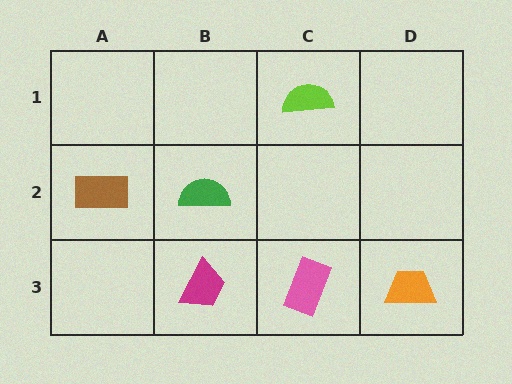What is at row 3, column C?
A pink rectangle.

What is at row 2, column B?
A green semicircle.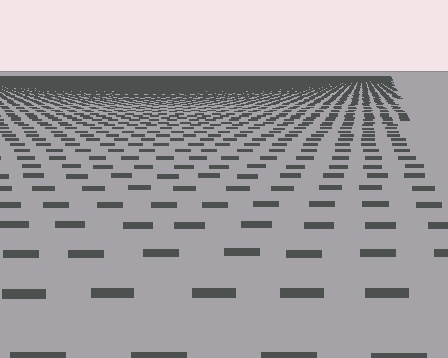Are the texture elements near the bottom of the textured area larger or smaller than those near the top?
Larger. Near the bottom, elements are closer to the viewer and appear at a bigger on-screen size.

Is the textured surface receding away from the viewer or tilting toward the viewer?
The surface is receding away from the viewer. Texture elements get smaller and denser toward the top.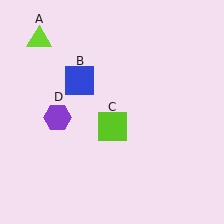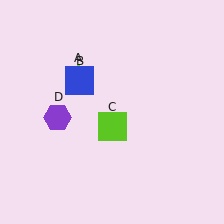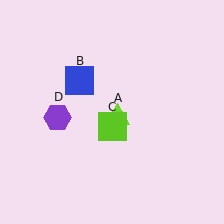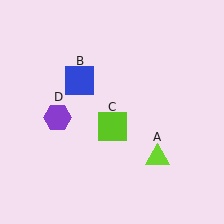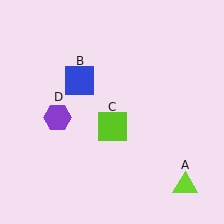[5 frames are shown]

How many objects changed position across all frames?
1 object changed position: lime triangle (object A).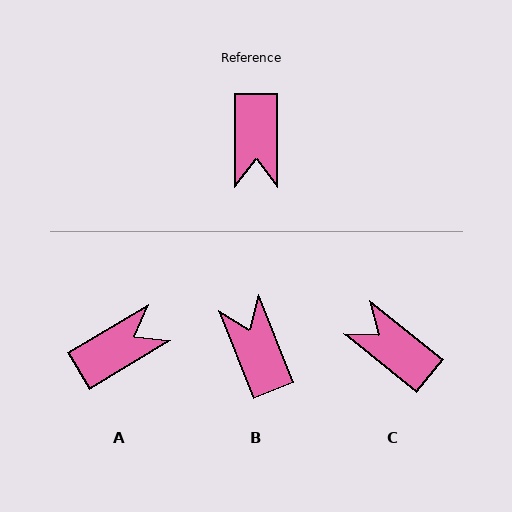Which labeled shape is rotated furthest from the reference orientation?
B, about 159 degrees away.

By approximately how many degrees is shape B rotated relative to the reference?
Approximately 159 degrees clockwise.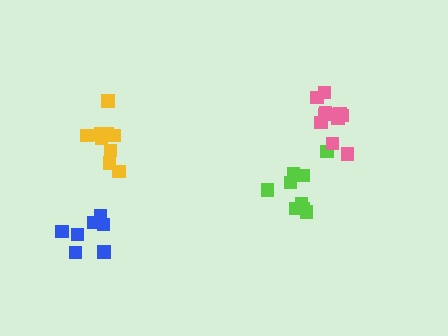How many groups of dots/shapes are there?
There are 4 groups.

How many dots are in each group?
Group 1: 9 dots, Group 2: 11 dots, Group 3: 7 dots, Group 4: 9 dots (36 total).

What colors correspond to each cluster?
The clusters are colored: lime, pink, blue, yellow.